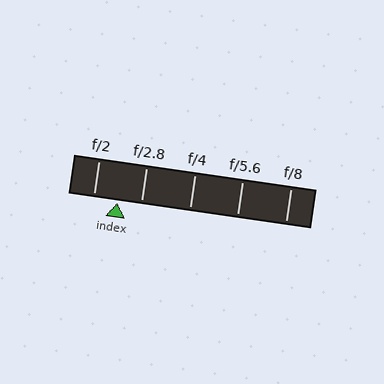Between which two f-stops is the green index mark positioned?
The index mark is between f/2 and f/2.8.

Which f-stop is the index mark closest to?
The index mark is closest to f/2.8.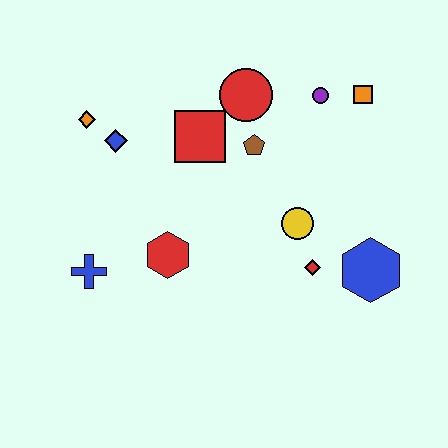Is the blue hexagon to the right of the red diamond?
Yes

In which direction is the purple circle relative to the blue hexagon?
The purple circle is above the blue hexagon.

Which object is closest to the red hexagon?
The blue cross is closest to the red hexagon.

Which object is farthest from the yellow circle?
The orange diamond is farthest from the yellow circle.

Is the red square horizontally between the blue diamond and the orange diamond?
No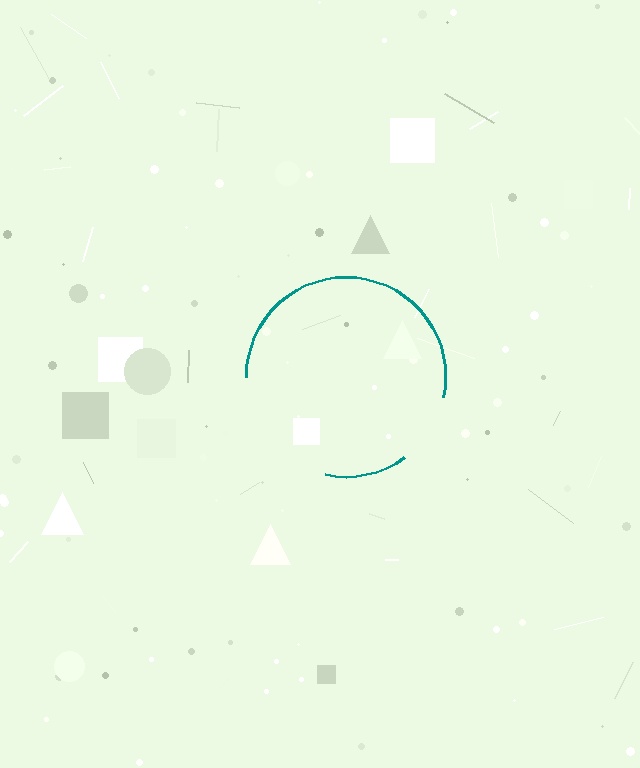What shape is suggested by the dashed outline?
The dashed outline suggests a circle.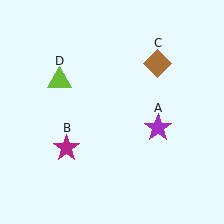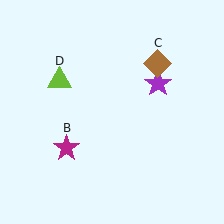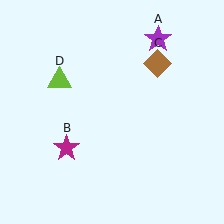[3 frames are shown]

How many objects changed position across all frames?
1 object changed position: purple star (object A).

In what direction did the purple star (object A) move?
The purple star (object A) moved up.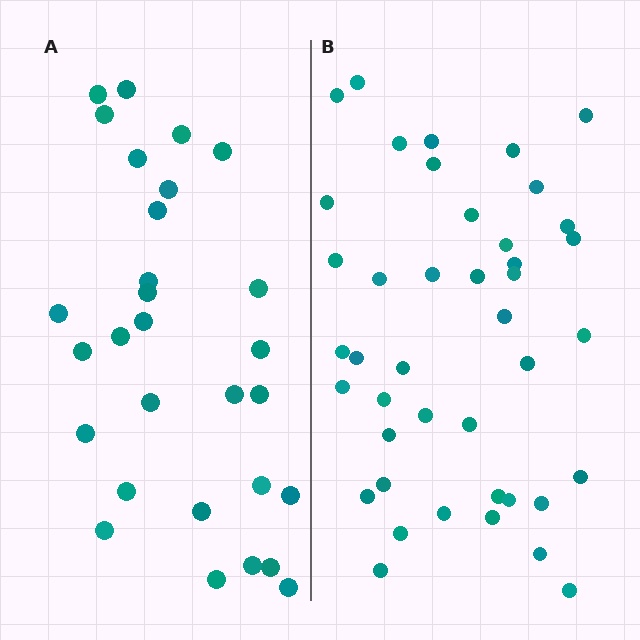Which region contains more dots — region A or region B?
Region B (the right region) has more dots.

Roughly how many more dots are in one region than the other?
Region B has approximately 15 more dots than region A.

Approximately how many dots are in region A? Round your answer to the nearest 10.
About 30 dots. (The exact count is 29, which rounds to 30.)